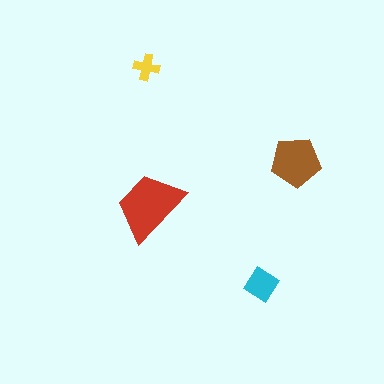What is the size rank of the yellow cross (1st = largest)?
4th.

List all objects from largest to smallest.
The red trapezoid, the brown pentagon, the cyan diamond, the yellow cross.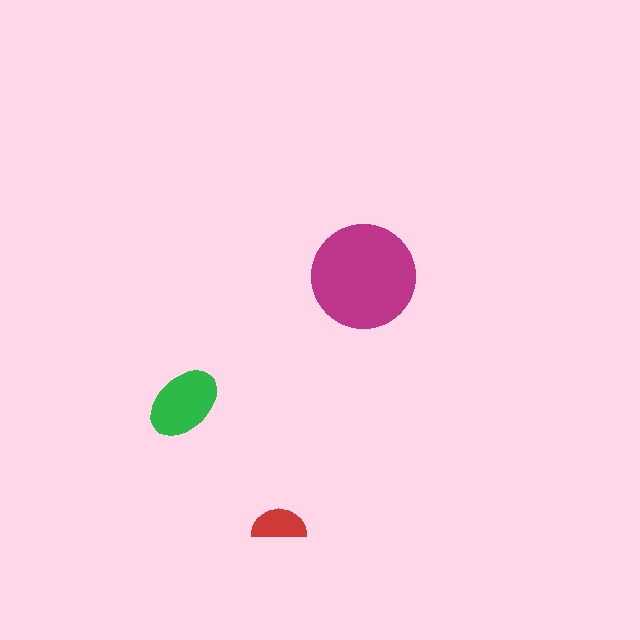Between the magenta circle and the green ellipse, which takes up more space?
The magenta circle.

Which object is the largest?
The magenta circle.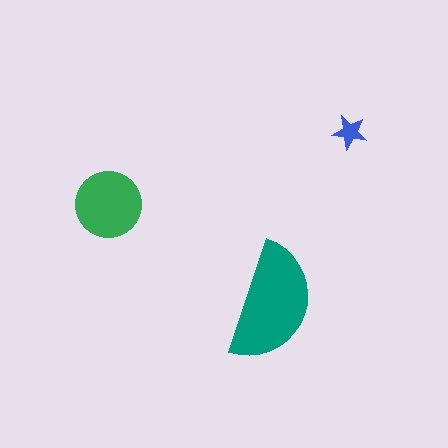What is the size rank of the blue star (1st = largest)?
3rd.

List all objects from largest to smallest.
The teal semicircle, the green circle, the blue star.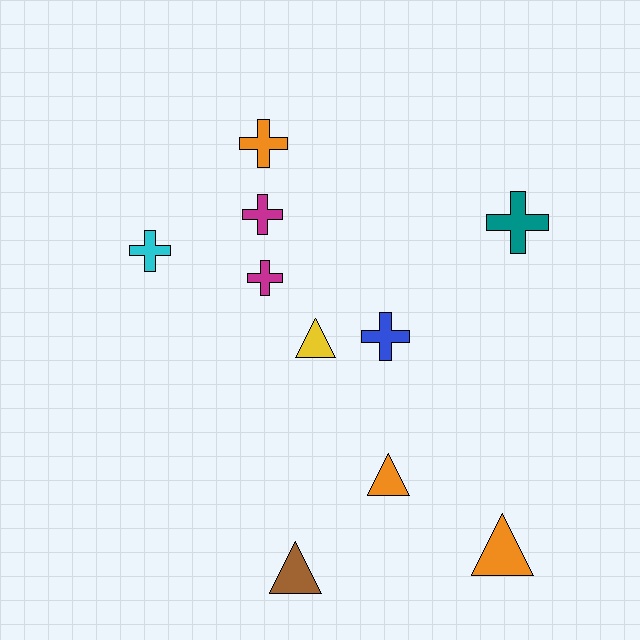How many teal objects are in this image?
There is 1 teal object.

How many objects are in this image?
There are 10 objects.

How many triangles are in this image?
There are 4 triangles.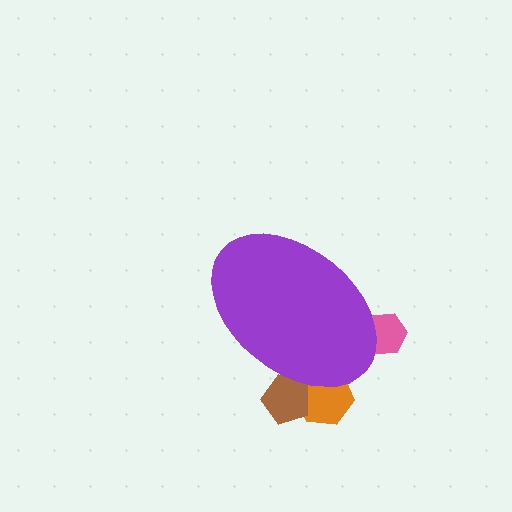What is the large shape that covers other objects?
A purple ellipse.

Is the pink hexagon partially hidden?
Yes, the pink hexagon is partially hidden behind the purple ellipse.